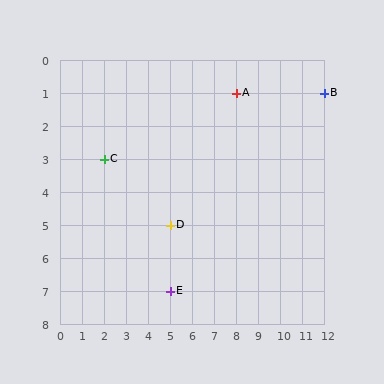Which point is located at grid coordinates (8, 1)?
Point A is at (8, 1).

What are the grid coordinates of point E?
Point E is at grid coordinates (5, 7).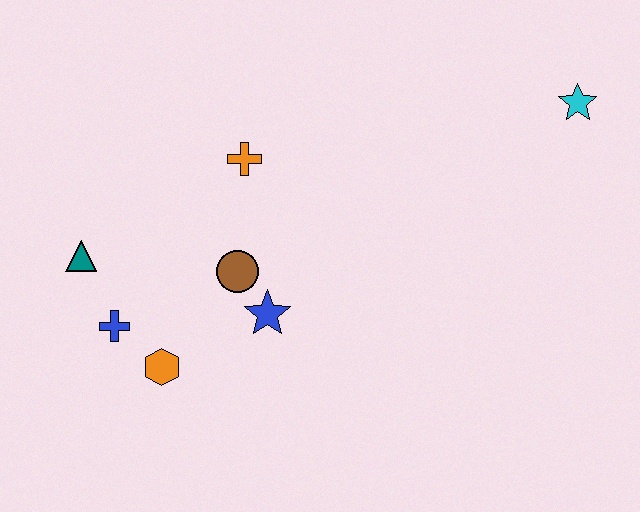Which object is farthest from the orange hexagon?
The cyan star is farthest from the orange hexagon.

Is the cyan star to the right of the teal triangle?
Yes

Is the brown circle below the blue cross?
No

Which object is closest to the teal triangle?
The blue cross is closest to the teal triangle.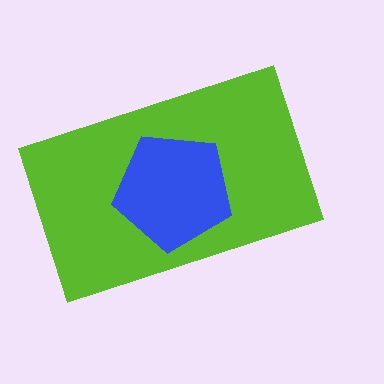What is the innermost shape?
The blue pentagon.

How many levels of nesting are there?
2.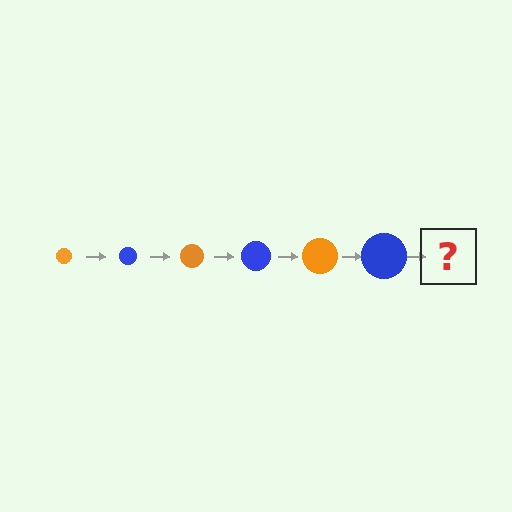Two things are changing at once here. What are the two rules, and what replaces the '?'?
The two rules are that the circle grows larger each step and the color cycles through orange and blue. The '?' should be an orange circle, larger than the previous one.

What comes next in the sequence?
The next element should be an orange circle, larger than the previous one.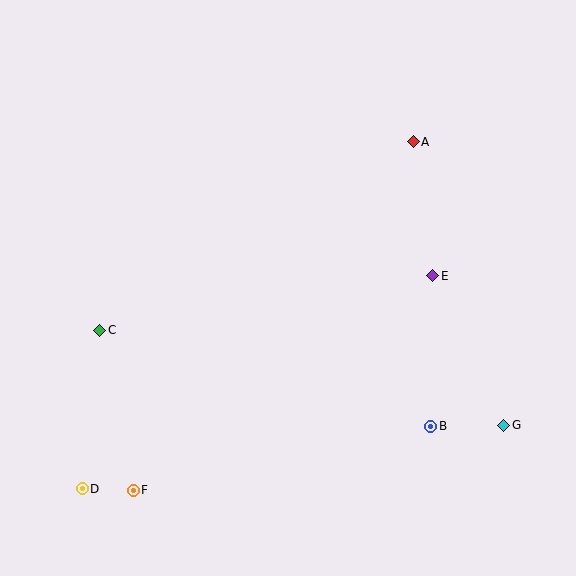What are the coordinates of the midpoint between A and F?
The midpoint between A and F is at (273, 316).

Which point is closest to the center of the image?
Point E at (433, 275) is closest to the center.